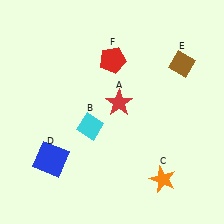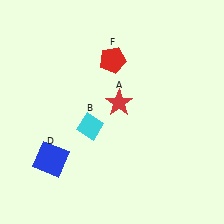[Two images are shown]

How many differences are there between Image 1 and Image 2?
There are 2 differences between the two images.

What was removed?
The orange star (C), the brown diamond (E) were removed in Image 2.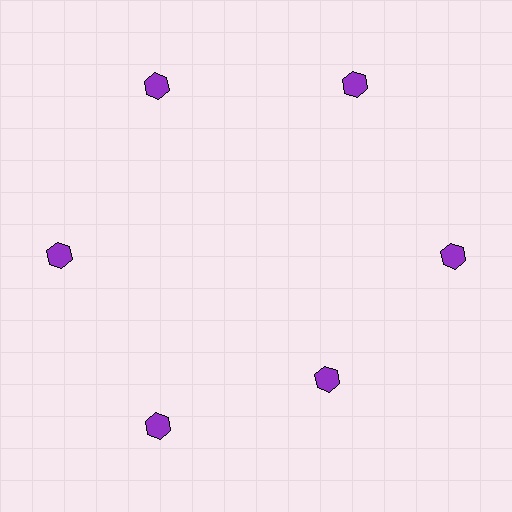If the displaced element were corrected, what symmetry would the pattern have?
It would have 6-fold rotational symmetry — the pattern would map onto itself every 60 degrees.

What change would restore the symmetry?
The symmetry would be restored by moving it outward, back onto the ring so that all 6 hexagons sit at equal angles and equal distance from the center.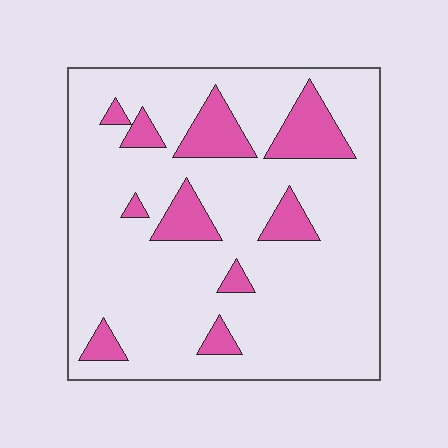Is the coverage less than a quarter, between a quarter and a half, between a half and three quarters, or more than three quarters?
Less than a quarter.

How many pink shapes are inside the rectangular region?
10.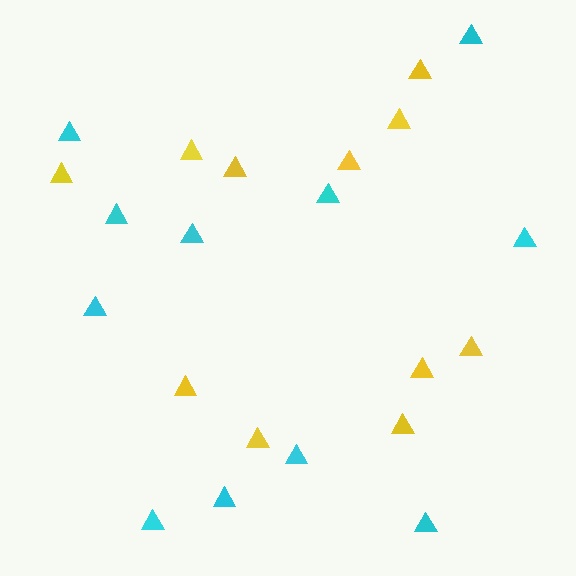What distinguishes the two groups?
There are 2 groups: one group of cyan triangles (11) and one group of yellow triangles (11).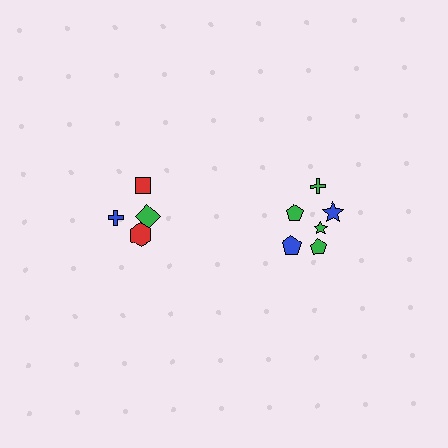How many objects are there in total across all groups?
There are 10 objects.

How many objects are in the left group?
There are 4 objects.